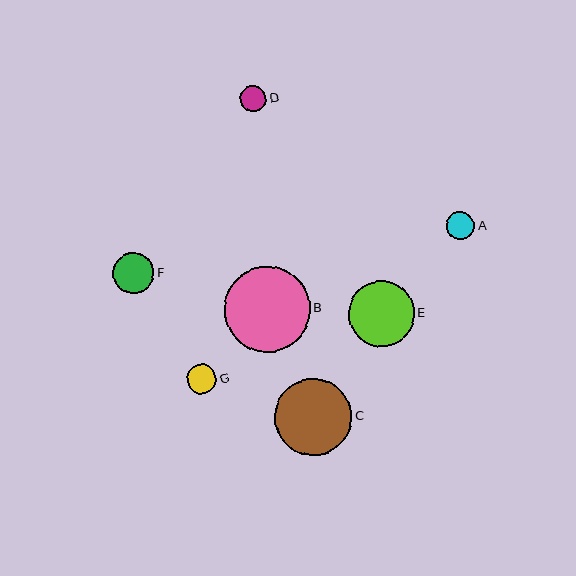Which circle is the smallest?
Circle D is the smallest with a size of approximately 26 pixels.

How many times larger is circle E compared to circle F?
Circle E is approximately 1.6 times the size of circle F.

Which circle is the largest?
Circle B is the largest with a size of approximately 86 pixels.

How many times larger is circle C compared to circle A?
Circle C is approximately 2.7 times the size of circle A.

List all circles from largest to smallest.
From largest to smallest: B, C, E, F, G, A, D.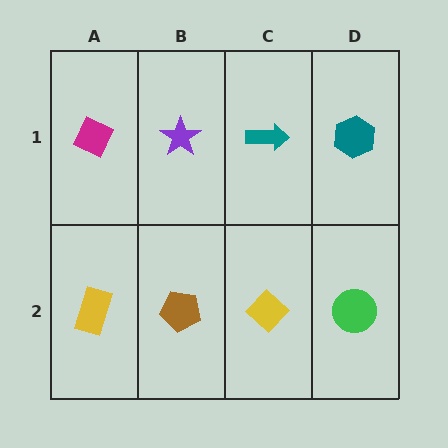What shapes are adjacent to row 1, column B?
A brown pentagon (row 2, column B), a magenta diamond (row 1, column A), a teal arrow (row 1, column C).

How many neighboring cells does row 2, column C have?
3.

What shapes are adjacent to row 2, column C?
A teal arrow (row 1, column C), a brown pentagon (row 2, column B), a green circle (row 2, column D).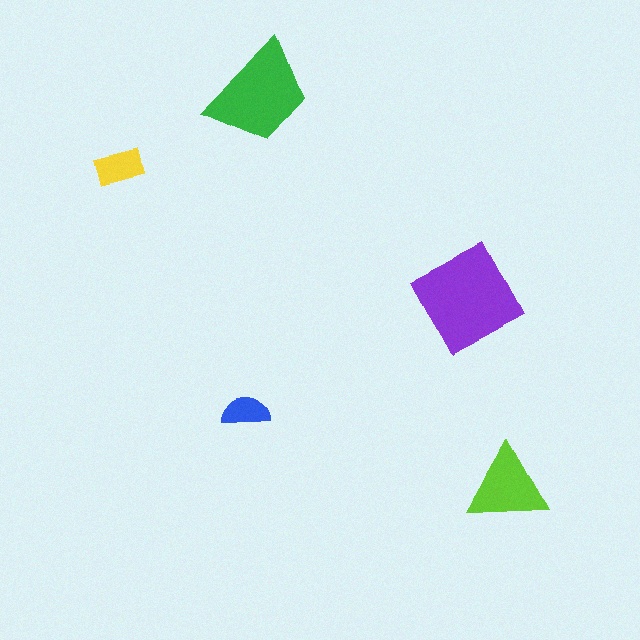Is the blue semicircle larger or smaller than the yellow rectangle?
Smaller.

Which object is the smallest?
The blue semicircle.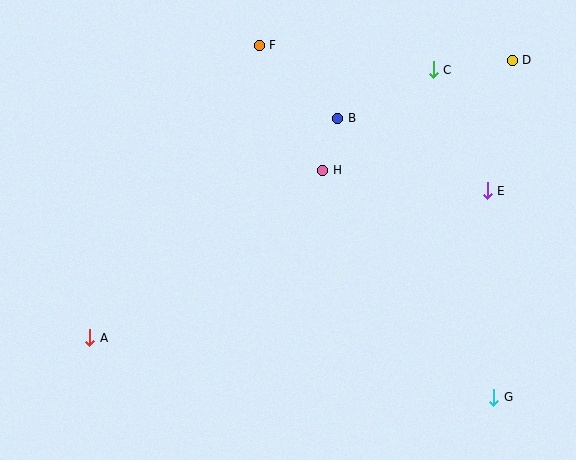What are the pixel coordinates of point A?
Point A is at (90, 338).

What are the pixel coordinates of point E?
Point E is at (487, 191).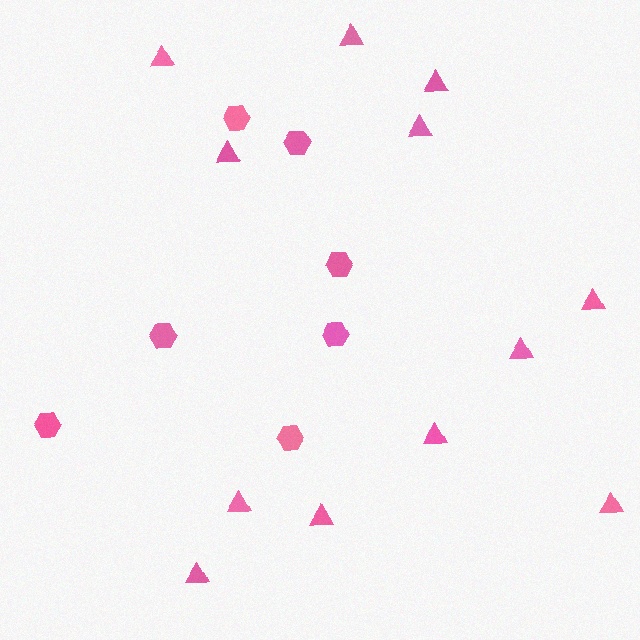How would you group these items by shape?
There are 2 groups: one group of hexagons (7) and one group of triangles (12).